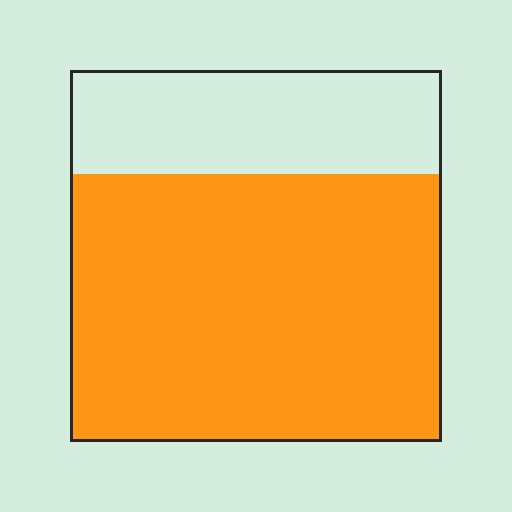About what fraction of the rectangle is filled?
About three quarters (3/4).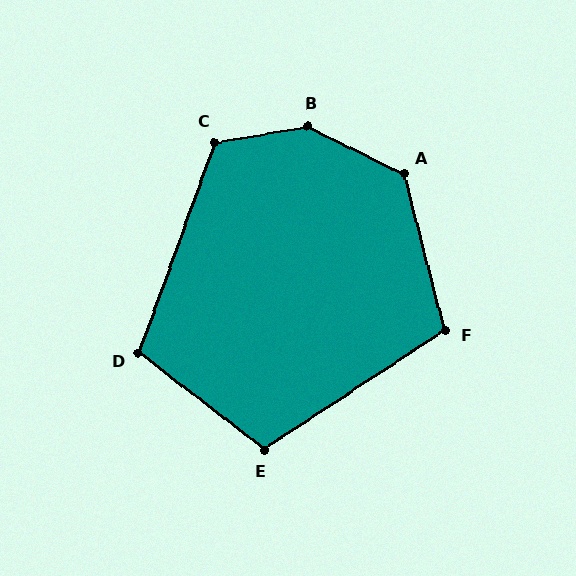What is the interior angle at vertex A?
Approximately 131 degrees (obtuse).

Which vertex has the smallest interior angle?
D, at approximately 108 degrees.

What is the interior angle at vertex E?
Approximately 109 degrees (obtuse).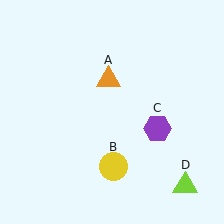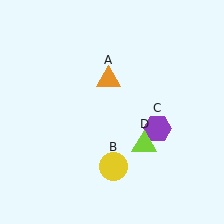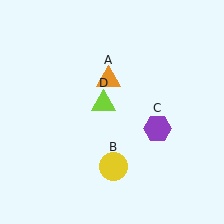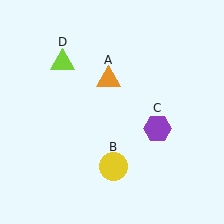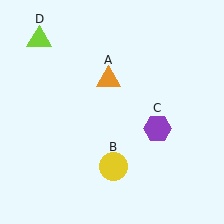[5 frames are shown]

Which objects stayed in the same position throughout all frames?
Orange triangle (object A) and yellow circle (object B) and purple hexagon (object C) remained stationary.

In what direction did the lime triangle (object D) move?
The lime triangle (object D) moved up and to the left.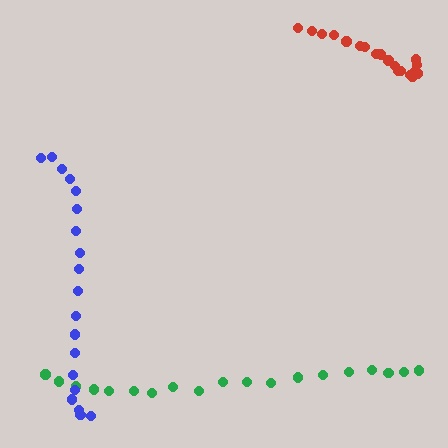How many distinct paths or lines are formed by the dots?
There are 3 distinct paths.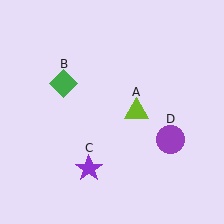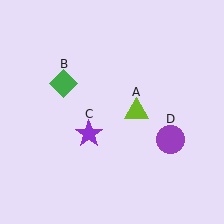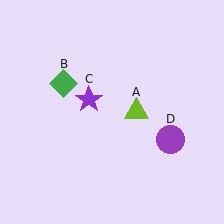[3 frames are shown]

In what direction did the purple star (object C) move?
The purple star (object C) moved up.